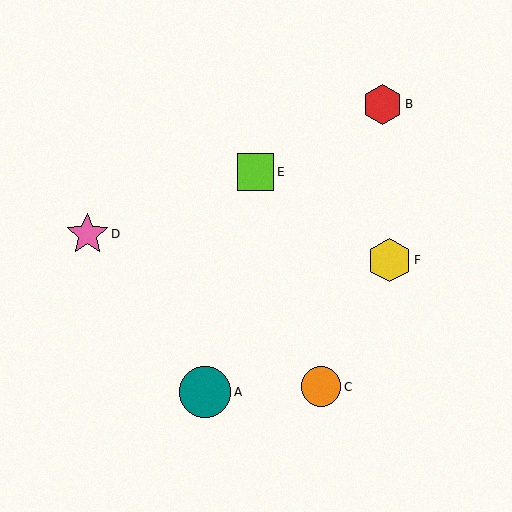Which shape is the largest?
The teal circle (labeled A) is the largest.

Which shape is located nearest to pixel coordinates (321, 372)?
The orange circle (labeled C) at (321, 387) is nearest to that location.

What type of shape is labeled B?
Shape B is a red hexagon.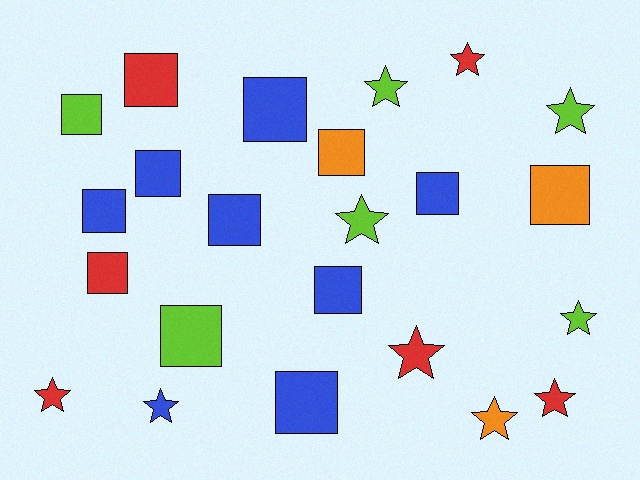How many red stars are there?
There are 4 red stars.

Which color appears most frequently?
Blue, with 8 objects.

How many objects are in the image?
There are 23 objects.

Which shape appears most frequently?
Square, with 13 objects.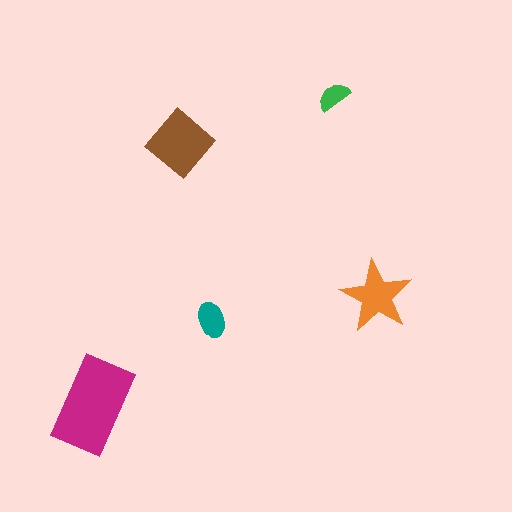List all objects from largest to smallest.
The magenta rectangle, the brown diamond, the orange star, the teal ellipse, the green semicircle.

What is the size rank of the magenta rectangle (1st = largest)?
1st.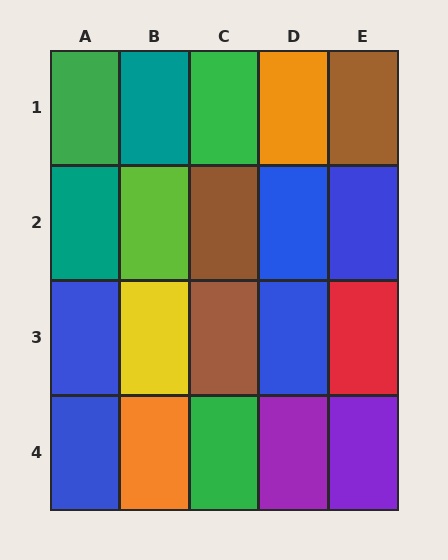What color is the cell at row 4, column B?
Orange.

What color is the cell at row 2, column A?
Teal.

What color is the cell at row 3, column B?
Yellow.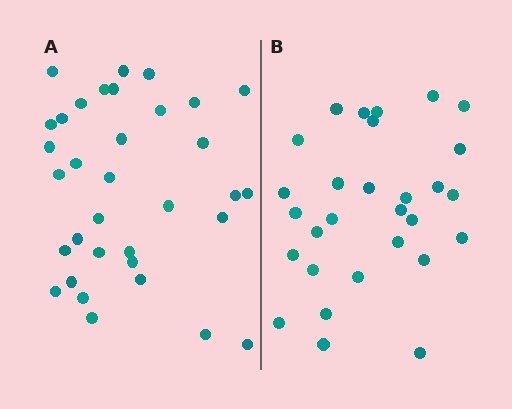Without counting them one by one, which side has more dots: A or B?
Region A (the left region) has more dots.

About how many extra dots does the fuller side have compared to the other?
Region A has about 5 more dots than region B.